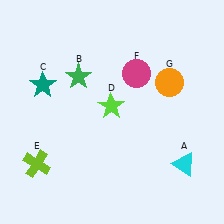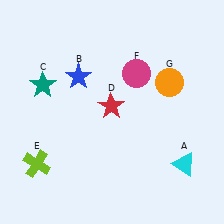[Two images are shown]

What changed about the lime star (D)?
In Image 1, D is lime. In Image 2, it changed to red.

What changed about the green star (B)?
In Image 1, B is green. In Image 2, it changed to blue.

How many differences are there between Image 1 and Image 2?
There are 2 differences between the two images.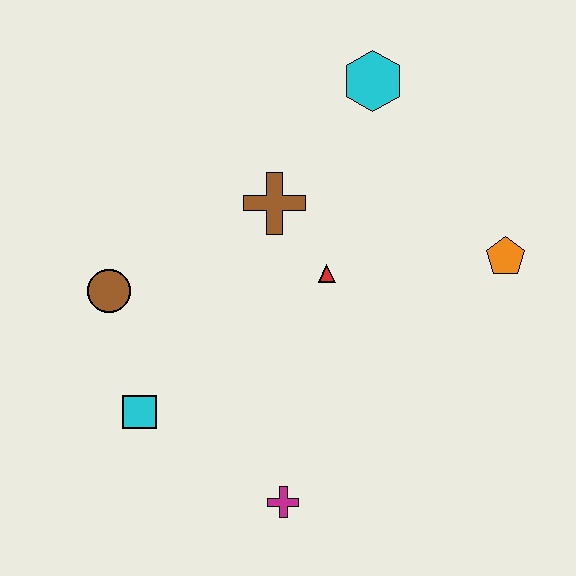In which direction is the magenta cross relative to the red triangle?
The magenta cross is below the red triangle.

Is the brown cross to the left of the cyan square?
No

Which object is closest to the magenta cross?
The cyan square is closest to the magenta cross.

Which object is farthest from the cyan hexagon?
The magenta cross is farthest from the cyan hexagon.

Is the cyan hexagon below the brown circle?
No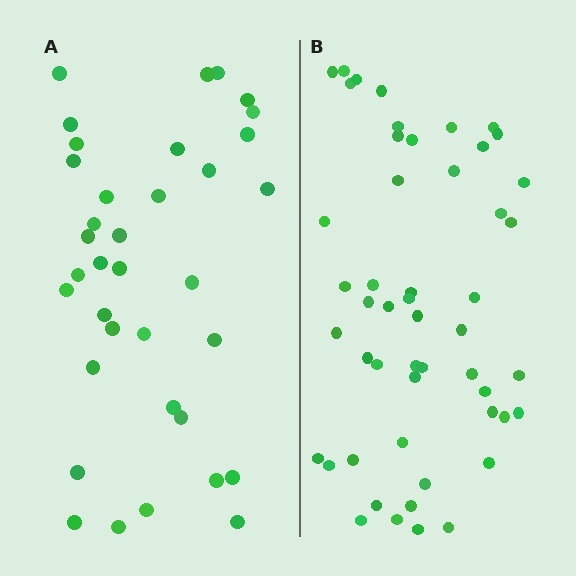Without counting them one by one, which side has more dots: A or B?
Region B (the right region) has more dots.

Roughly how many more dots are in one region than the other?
Region B has approximately 15 more dots than region A.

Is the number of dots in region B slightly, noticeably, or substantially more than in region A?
Region B has noticeably more, but not dramatically so. The ratio is roughly 1.4 to 1.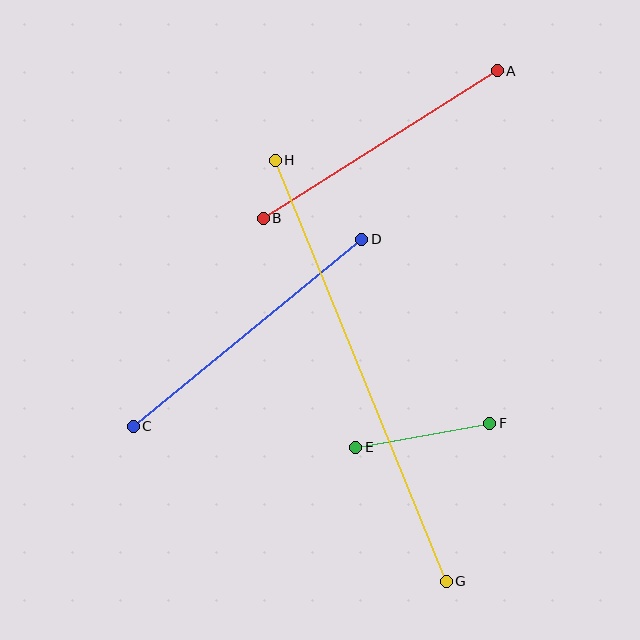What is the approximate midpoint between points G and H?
The midpoint is at approximately (361, 371) pixels.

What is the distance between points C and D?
The distance is approximately 295 pixels.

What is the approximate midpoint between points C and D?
The midpoint is at approximately (247, 333) pixels.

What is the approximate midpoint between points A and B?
The midpoint is at approximately (380, 144) pixels.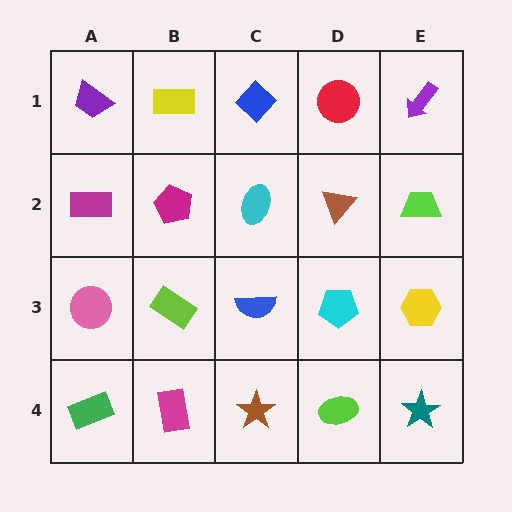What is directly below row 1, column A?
A magenta rectangle.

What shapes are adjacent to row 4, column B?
A lime rectangle (row 3, column B), a green rectangle (row 4, column A), a brown star (row 4, column C).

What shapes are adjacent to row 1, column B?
A magenta pentagon (row 2, column B), a purple trapezoid (row 1, column A), a blue diamond (row 1, column C).